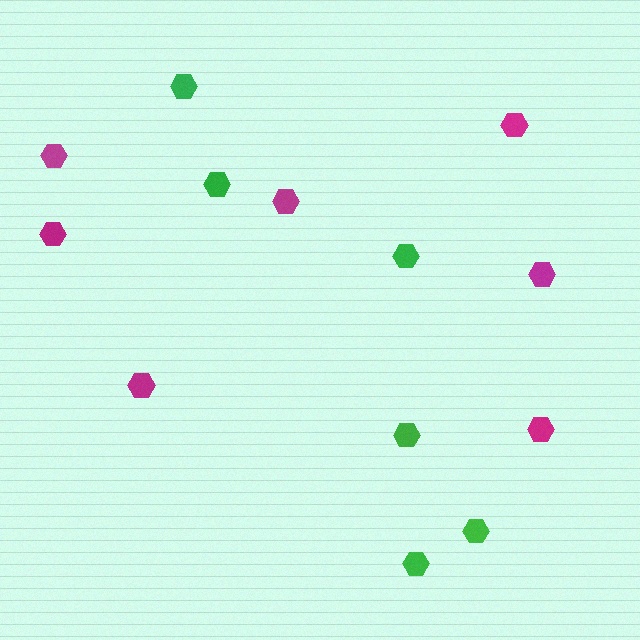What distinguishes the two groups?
There are 2 groups: one group of magenta hexagons (7) and one group of green hexagons (6).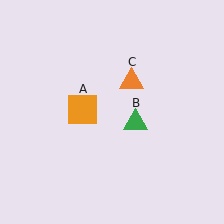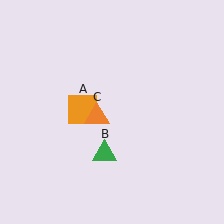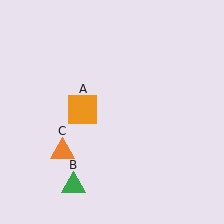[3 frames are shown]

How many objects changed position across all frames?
2 objects changed position: green triangle (object B), orange triangle (object C).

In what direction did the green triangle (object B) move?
The green triangle (object B) moved down and to the left.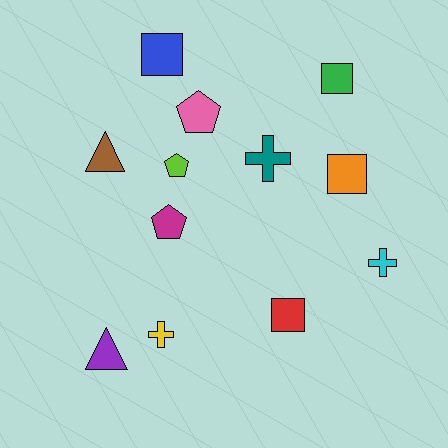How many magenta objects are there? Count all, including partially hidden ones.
There is 1 magenta object.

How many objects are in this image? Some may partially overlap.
There are 12 objects.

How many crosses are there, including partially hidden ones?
There are 3 crosses.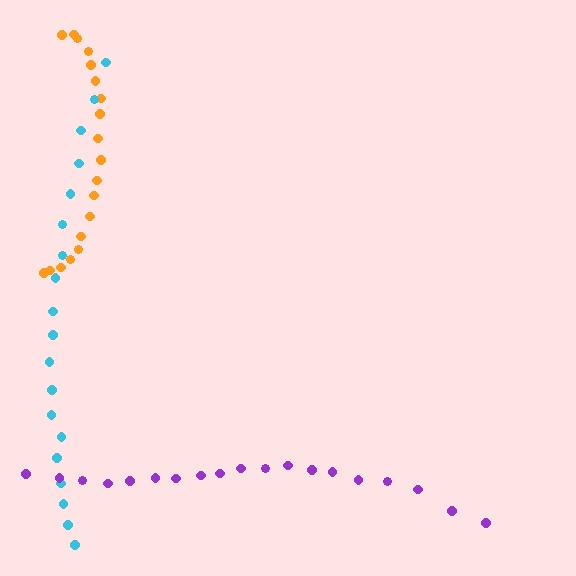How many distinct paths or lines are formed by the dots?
There are 3 distinct paths.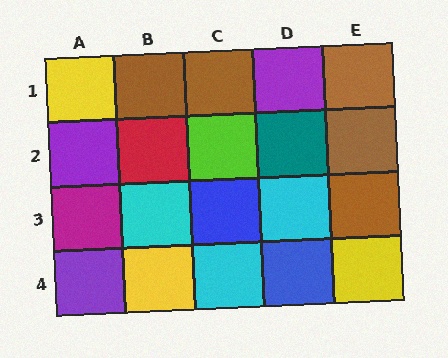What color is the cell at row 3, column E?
Brown.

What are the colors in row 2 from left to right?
Purple, red, lime, teal, brown.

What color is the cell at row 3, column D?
Cyan.